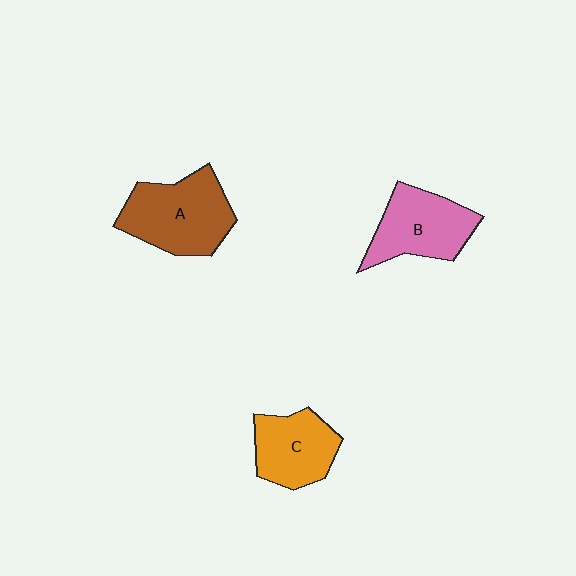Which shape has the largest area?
Shape A (brown).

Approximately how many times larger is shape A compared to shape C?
Approximately 1.3 times.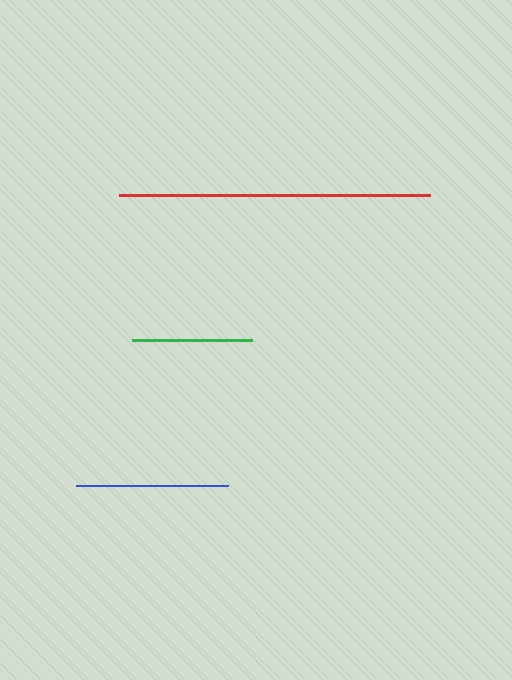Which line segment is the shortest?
The green line is the shortest at approximately 120 pixels.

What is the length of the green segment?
The green segment is approximately 120 pixels long.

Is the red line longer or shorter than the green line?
The red line is longer than the green line.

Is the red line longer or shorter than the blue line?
The red line is longer than the blue line.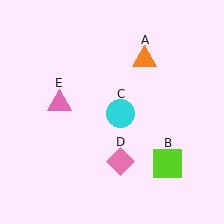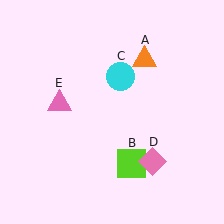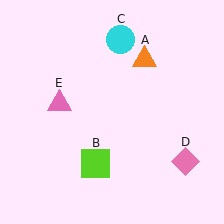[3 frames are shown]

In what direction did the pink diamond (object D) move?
The pink diamond (object D) moved right.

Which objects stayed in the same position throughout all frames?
Orange triangle (object A) and pink triangle (object E) remained stationary.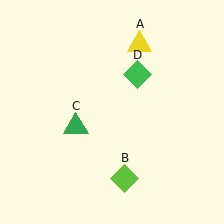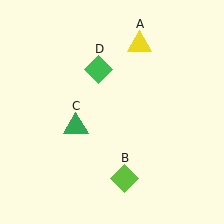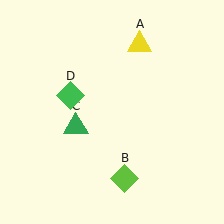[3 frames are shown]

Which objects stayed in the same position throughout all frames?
Yellow triangle (object A) and lime diamond (object B) and green triangle (object C) remained stationary.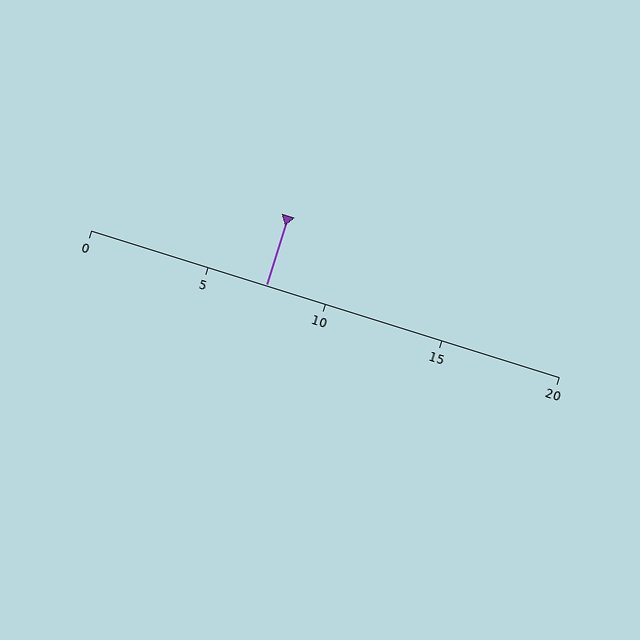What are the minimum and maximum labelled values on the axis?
The axis runs from 0 to 20.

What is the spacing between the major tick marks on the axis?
The major ticks are spaced 5 apart.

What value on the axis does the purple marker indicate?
The marker indicates approximately 7.5.